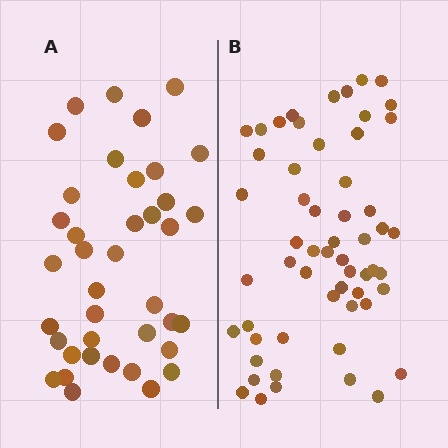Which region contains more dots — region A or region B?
Region B (the right region) has more dots.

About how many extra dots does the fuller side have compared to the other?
Region B has approximately 20 more dots than region A.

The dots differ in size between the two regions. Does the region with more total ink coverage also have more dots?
No. Region A has more total ink coverage because its dots are larger, but region B actually contains more individual dots. Total area can be misleading — the number of items is what matters here.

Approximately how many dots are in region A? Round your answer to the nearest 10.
About 40 dots. (The exact count is 39, which rounds to 40.)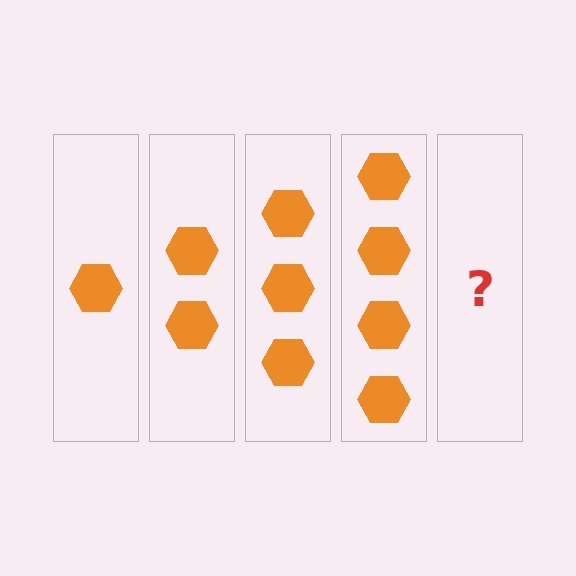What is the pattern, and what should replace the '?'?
The pattern is that each step adds one more hexagon. The '?' should be 5 hexagons.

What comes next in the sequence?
The next element should be 5 hexagons.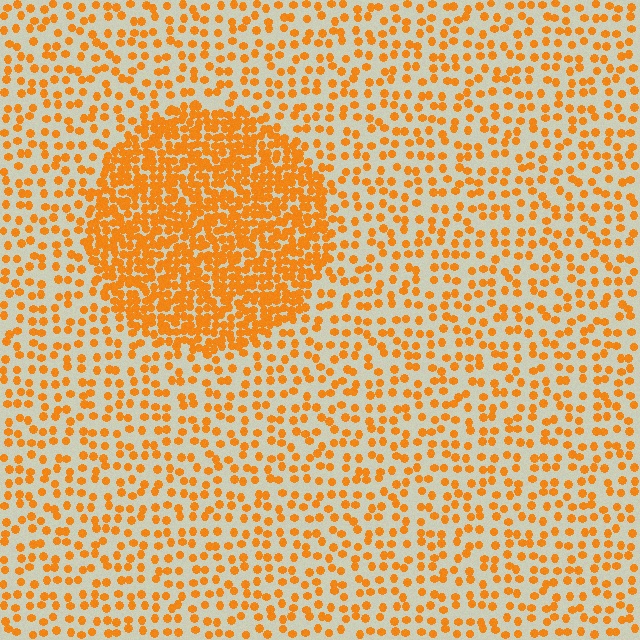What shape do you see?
I see a circle.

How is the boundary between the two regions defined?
The boundary is defined by a change in element density (approximately 2.6x ratio). All elements are the same color, size, and shape.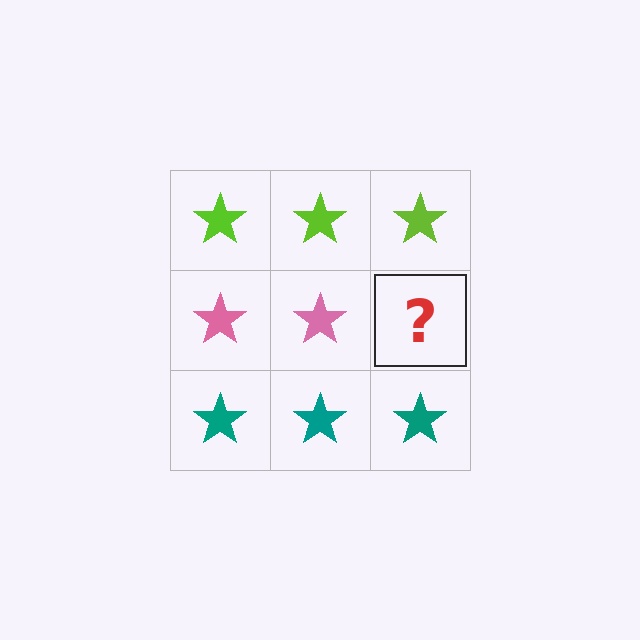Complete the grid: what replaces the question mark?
The question mark should be replaced with a pink star.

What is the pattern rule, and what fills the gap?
The rule is that each row has a consistent color. The gap should be filled with a pink star.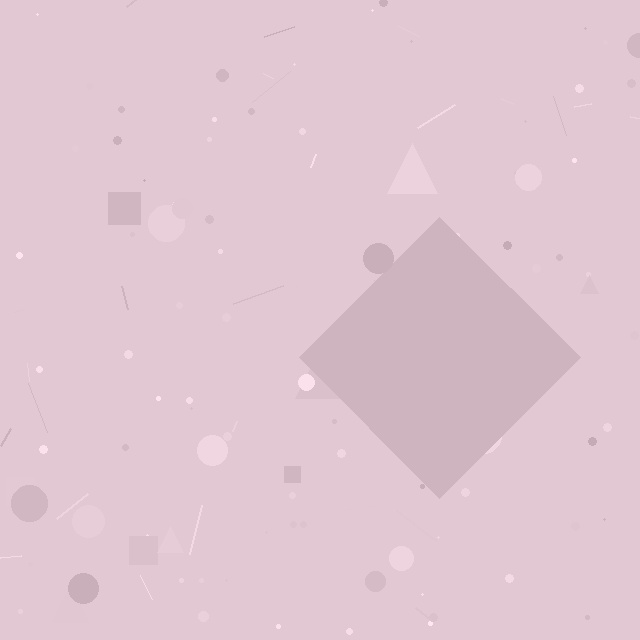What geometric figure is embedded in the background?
A diamond is embedded in the background.